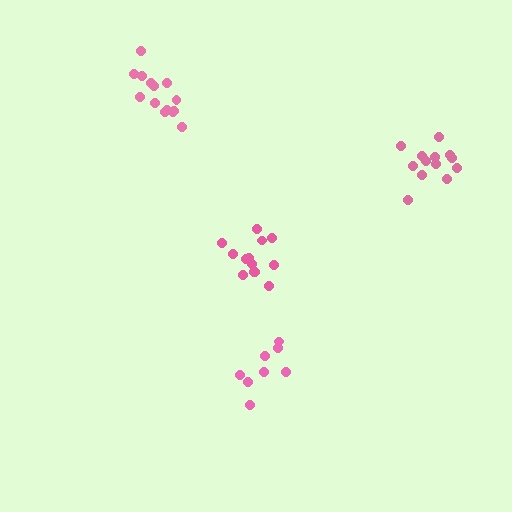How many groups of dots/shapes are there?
There are 4 groups.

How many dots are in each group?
Group 1: 14 dots, Group 2: 8 dots, Group 3: 13 dots, Group 4: 13 dots (48 total).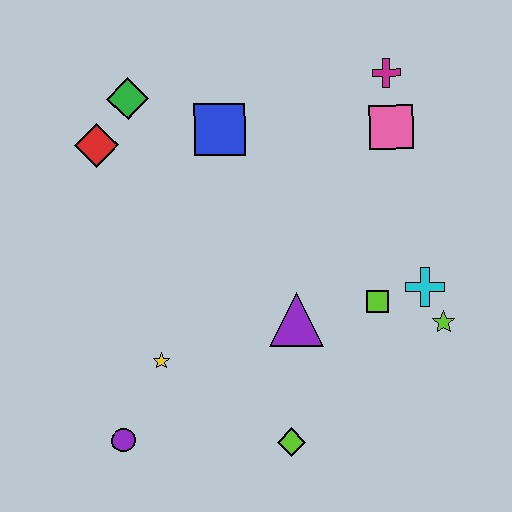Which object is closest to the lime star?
The cyan cross is closest to the lime star.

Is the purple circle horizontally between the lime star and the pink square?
No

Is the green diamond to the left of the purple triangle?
Yes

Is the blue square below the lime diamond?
No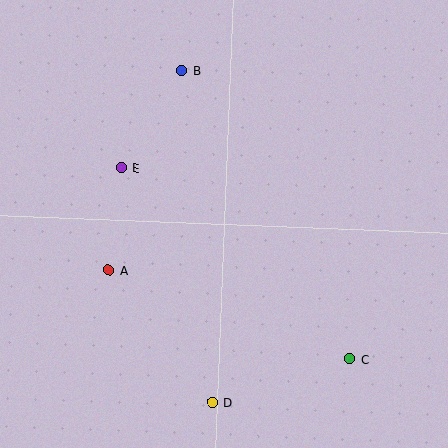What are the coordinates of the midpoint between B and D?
The midpoint between B and D is at (197, 236).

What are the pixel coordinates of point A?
Point A is at (109, 270).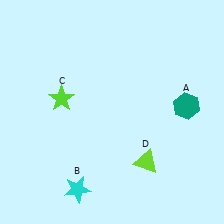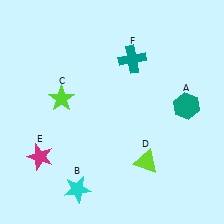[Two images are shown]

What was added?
A magenta star (E), a teal cross (F) were added in Image 2.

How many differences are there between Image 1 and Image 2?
There are 2 differences between the two images.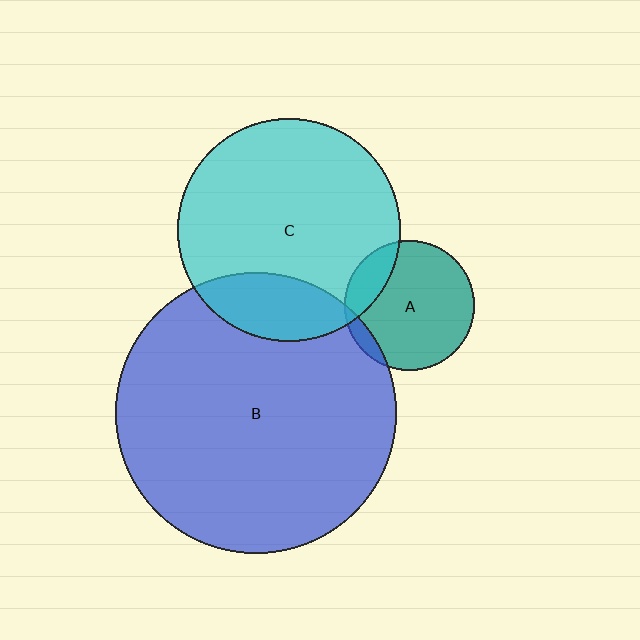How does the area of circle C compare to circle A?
Approximately 2.9 times.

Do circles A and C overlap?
Yes.